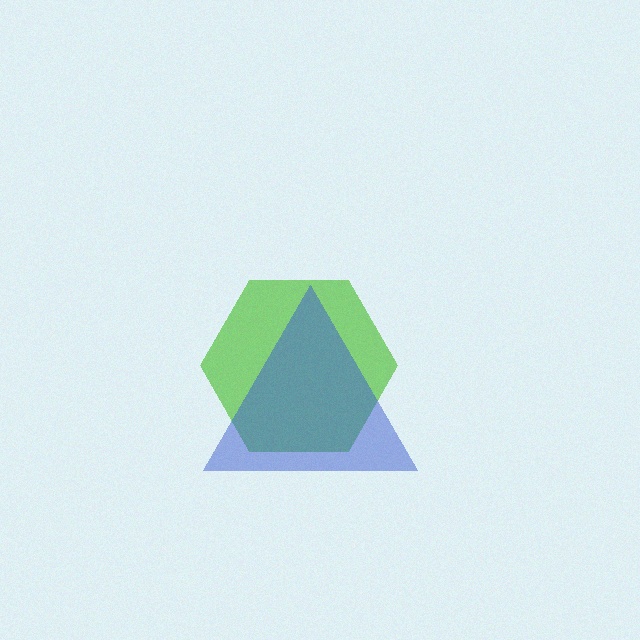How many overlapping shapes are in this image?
There are 2 overlapping shapes in the image.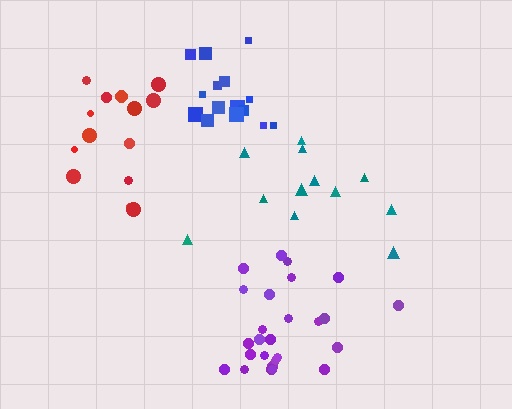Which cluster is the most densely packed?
Blue.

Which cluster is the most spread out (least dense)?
Teal.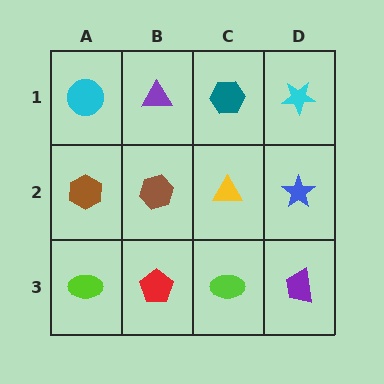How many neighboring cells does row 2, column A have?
3.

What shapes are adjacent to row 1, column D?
A blue star (row 2, column D), a teal hexagon (row 1, column C).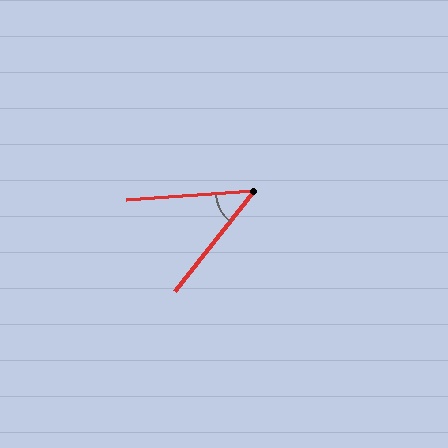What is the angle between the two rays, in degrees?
Approximately 47 degrees.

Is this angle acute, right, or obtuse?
It is acute.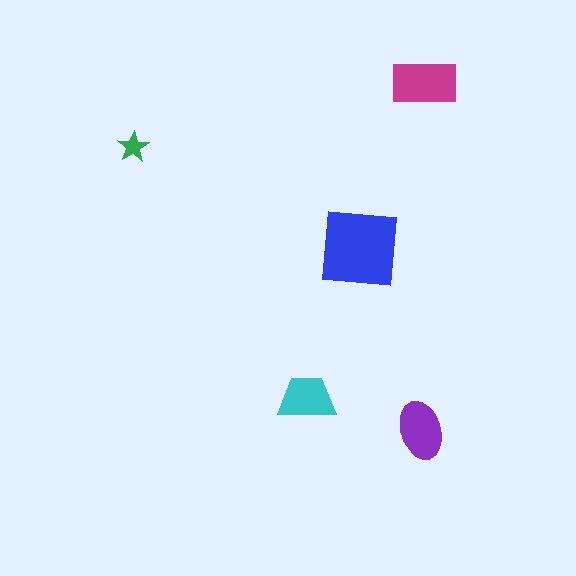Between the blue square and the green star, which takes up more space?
The blue square.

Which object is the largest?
The blue square.